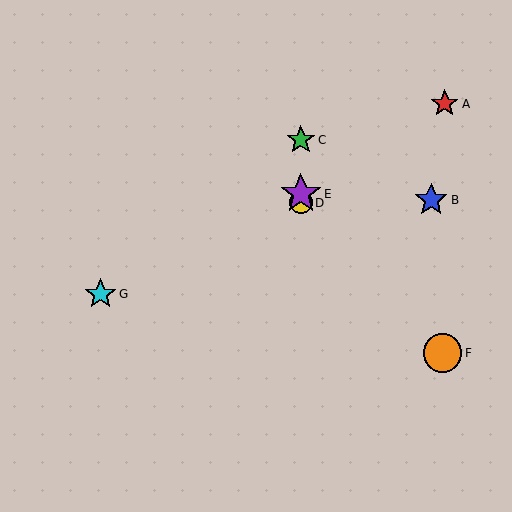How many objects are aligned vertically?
3 objects (C, D, E) are aligned vertically.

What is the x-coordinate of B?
Object B is at x≈431.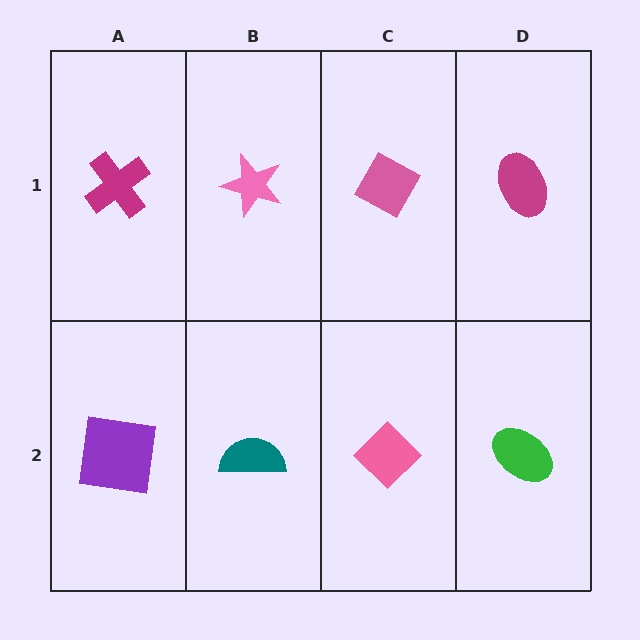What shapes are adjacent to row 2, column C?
A pink diamond (row 1, column C), a teal semicircle (row 2, column B), a green ellipse (row 2, column D).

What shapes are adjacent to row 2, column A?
A magenta cross (row 1, column A), a teal semicircle (row 2, column B).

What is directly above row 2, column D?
A magenta ellipse.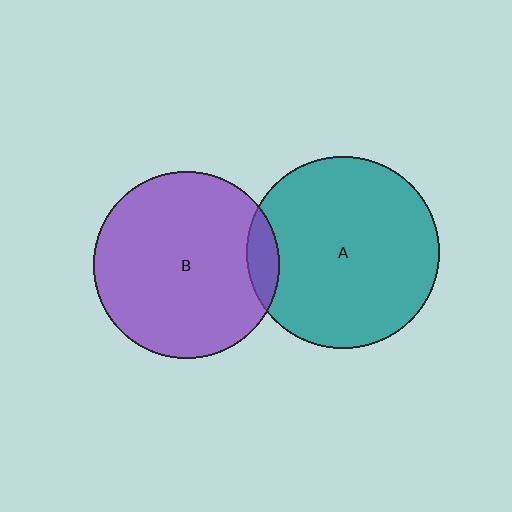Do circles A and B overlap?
Yes.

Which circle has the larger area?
Circle A (teal).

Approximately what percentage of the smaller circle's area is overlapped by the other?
Approximately 10%.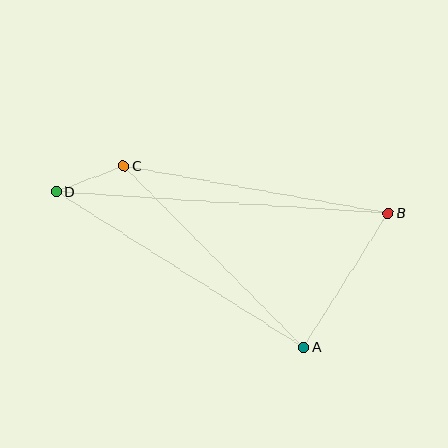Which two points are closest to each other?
Points C and D are closest to each other.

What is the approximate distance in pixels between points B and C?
The distance between B and C is approximately 269 pixels.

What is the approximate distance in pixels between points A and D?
The distance between A and D is approximately 292 pixels.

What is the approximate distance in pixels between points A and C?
The distance between A and C is approximately 256 pixels.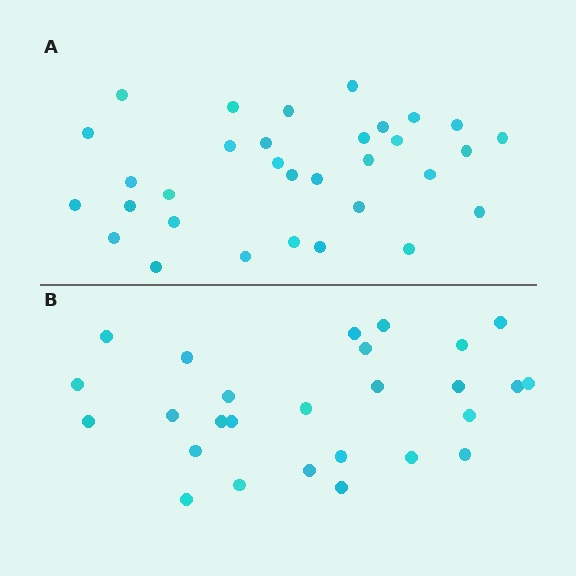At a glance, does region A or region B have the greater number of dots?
Region A (the top region) has more dots.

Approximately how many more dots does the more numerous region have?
Region A has about 5 more dots than region B.